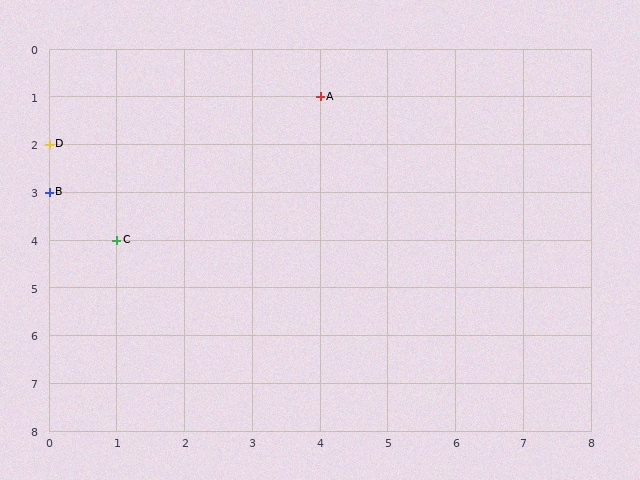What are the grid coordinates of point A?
Point A is at grid coordinates (4, 1).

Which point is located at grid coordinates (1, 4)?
Point C is at (1, 4).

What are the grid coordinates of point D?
Point D is at grid coordinates (0, 2).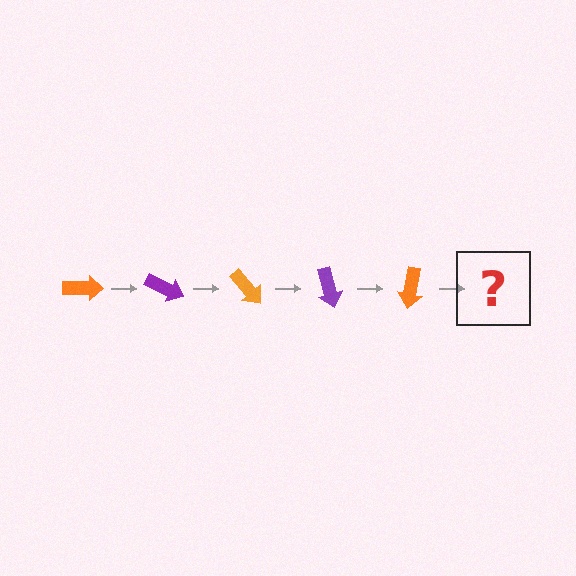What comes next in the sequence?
The next element should be a purple arrow, rotated 125 degrees from the start.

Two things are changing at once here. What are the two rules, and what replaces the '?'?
The two rules are that it rotates 25 degrees each step and the color cycles through orange and purple. The '?' should be a purple arrow, rotated 125 degrees from the start.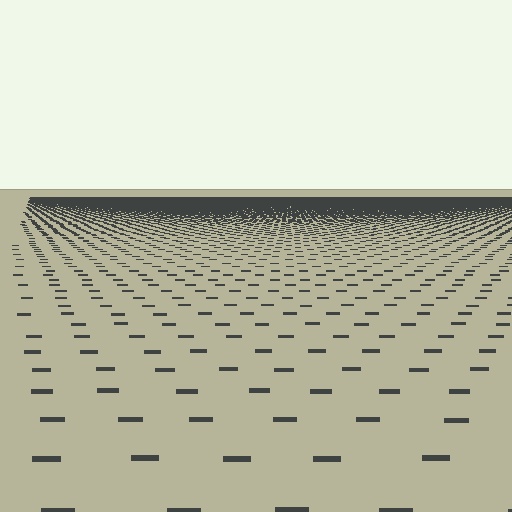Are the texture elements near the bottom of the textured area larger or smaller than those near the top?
Larger. Near the bottom, elements are closer to the viewer and appear at a bigger on-screen size.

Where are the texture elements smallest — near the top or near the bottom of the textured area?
Near the top.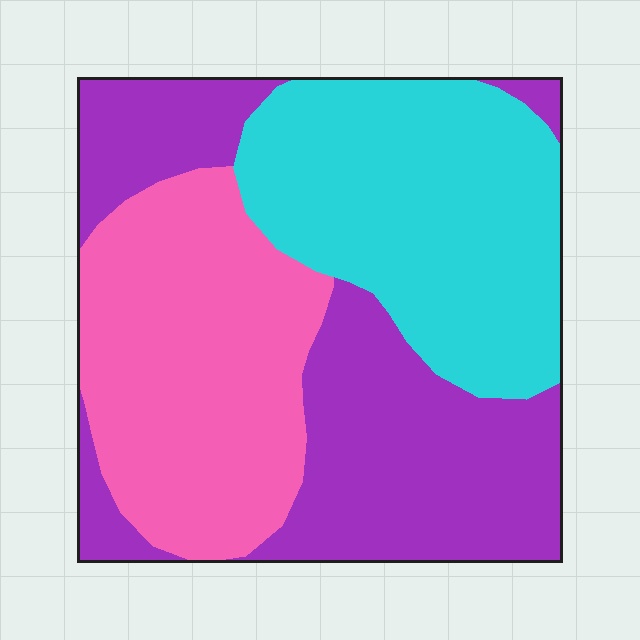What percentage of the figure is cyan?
Cyan takes up about one third (1/3) of the figure.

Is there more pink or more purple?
Purple.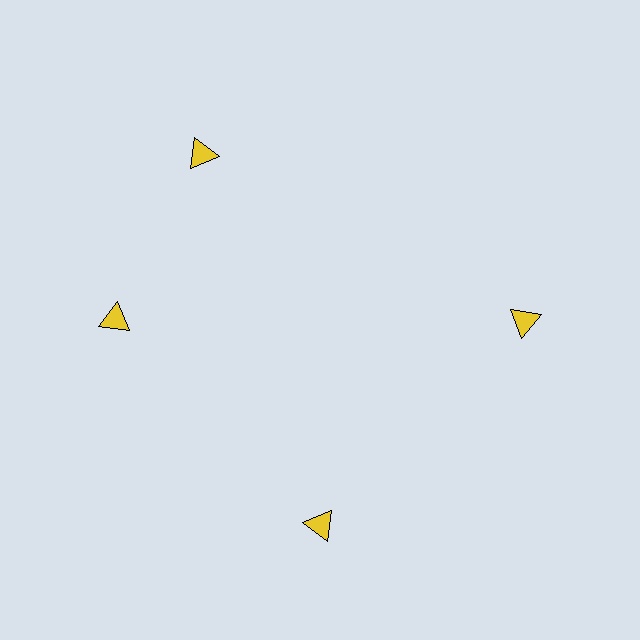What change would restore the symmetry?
The symmetry would be restored by rotating it back into even spacing with its neighbors so that all 4 triangles sit at equal angles and equal distance from the center.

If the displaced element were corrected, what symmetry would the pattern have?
It would have 4-fold rotational symmetry — the pattern would map onto itself every 90 degrees.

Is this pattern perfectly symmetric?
No. The 4 yellow triangles are arranged in a ring, but one element near the 12 o'clock position is rotated out of alignment along the ring, breaking the 4-fold rotational symmetry.